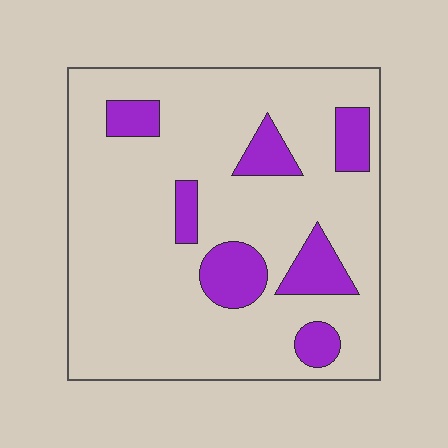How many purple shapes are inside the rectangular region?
7.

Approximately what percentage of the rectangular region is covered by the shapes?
Approximately 15%.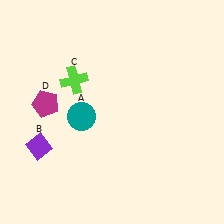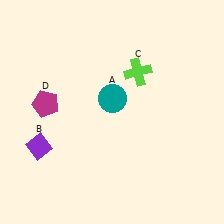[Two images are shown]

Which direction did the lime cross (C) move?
The lime cross (C) moved right.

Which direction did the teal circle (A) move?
The teal circle (A) moved right.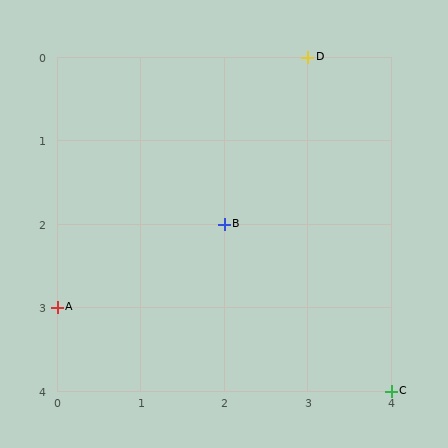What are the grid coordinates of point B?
Point B is at grid coordinates (2, 2).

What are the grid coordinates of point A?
Point A is at grid coordinates (0, 3).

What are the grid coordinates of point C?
Point C is at grid coordinates (4, 4).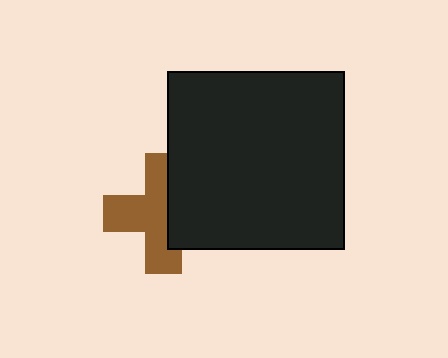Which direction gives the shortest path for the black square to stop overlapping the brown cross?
Moving right gives the shortest separation.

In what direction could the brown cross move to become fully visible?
The brown cross could move left. That would shift it out from behind the black square entirely.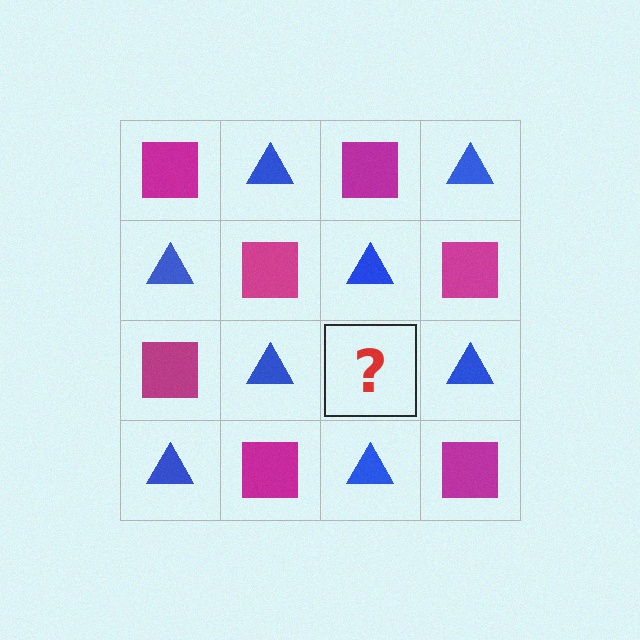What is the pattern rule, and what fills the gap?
The rule is that it alternates magenta square and blue triangle in a checkerboard pattern. The gap should be filled with a magenta square.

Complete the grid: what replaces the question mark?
The question mark should be replaced with a magenta square.